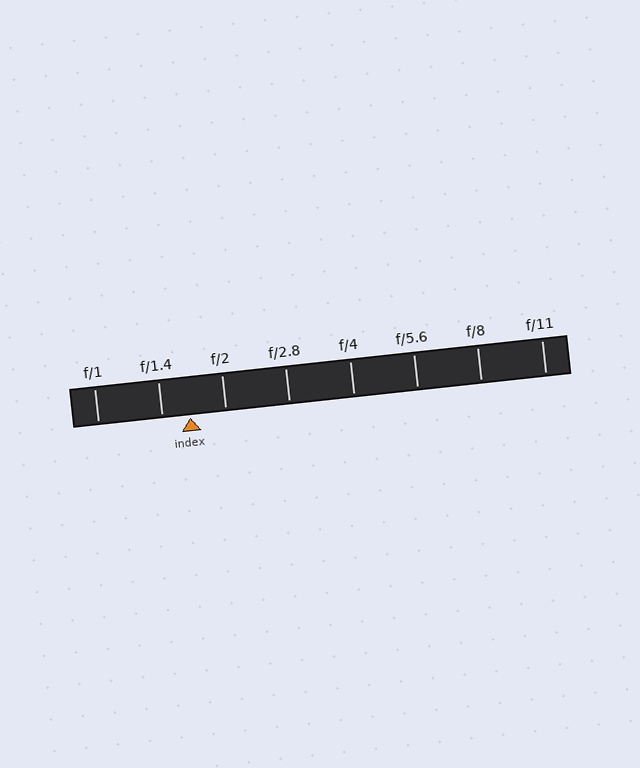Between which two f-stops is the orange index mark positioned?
The index mark is between f/1.4 and f/2.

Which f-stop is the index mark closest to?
The index mark is closest to f/1.4.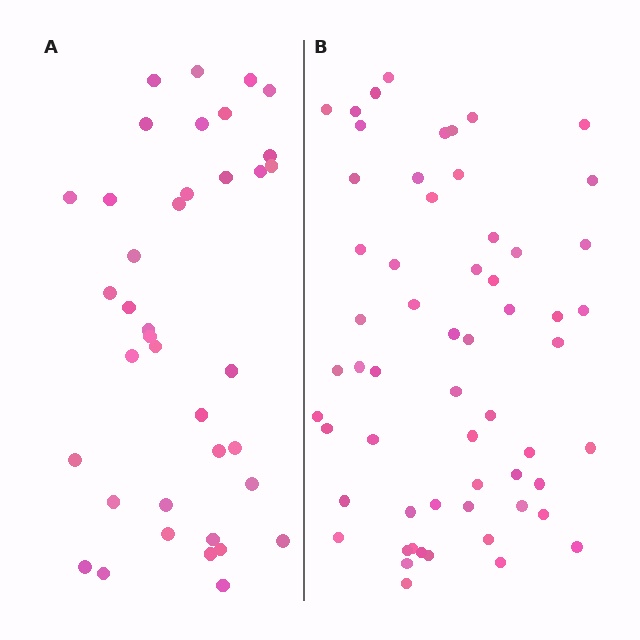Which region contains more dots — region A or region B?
Region B (the right region) has more dots.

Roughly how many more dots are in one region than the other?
Region B has approximately 20 more dots than region A.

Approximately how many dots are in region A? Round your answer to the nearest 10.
About 40 dots. (The exact count is 38, which rounds to 40.)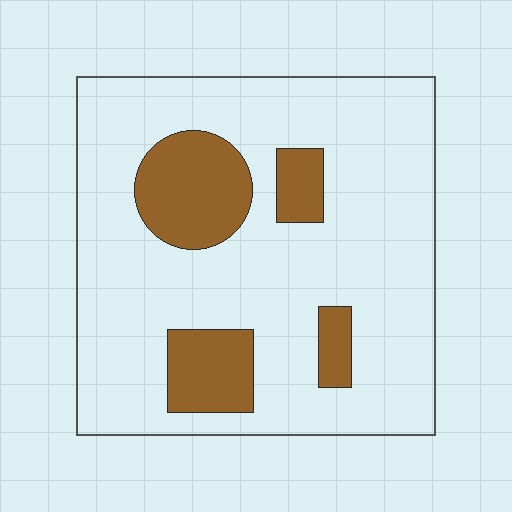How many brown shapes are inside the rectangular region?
4.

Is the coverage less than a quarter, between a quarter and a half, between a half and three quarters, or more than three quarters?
Less than a quarter.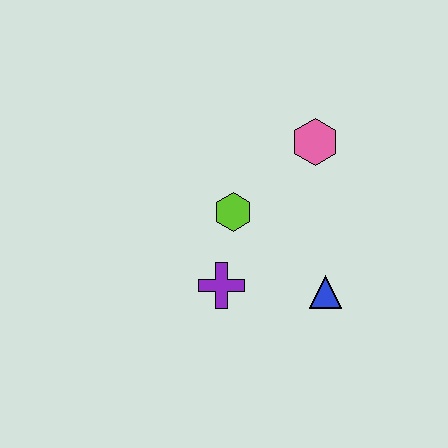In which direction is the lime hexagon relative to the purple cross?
The lime hexagon is above the purple cross.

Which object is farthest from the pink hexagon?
The purple cross is farthest from the pink hexagon.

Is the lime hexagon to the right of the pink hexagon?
No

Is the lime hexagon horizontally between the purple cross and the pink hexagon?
Yes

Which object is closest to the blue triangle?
The purple cross is closest to the blue triangle.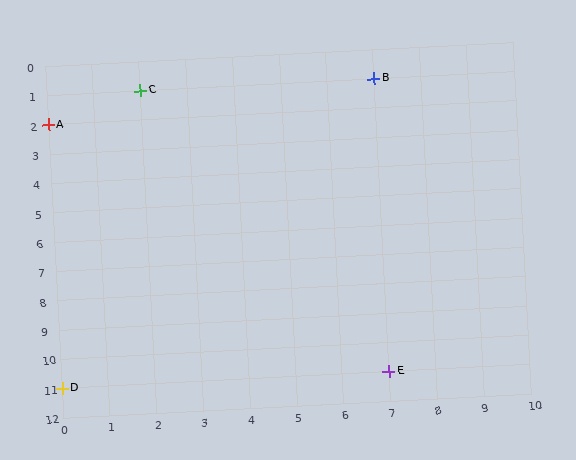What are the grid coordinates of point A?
Point A is at grid coordinates (0, 2).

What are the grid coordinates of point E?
Point E is at grid coordinates (7, 11).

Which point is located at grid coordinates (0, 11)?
Point D is at (0, 11).